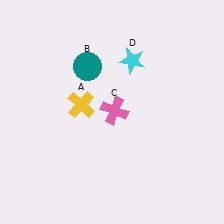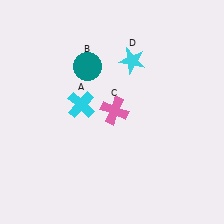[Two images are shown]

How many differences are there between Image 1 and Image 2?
There is 1 difference between the two images.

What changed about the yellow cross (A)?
In Image 1, A is yellow. In Image 2, it changed to cyan.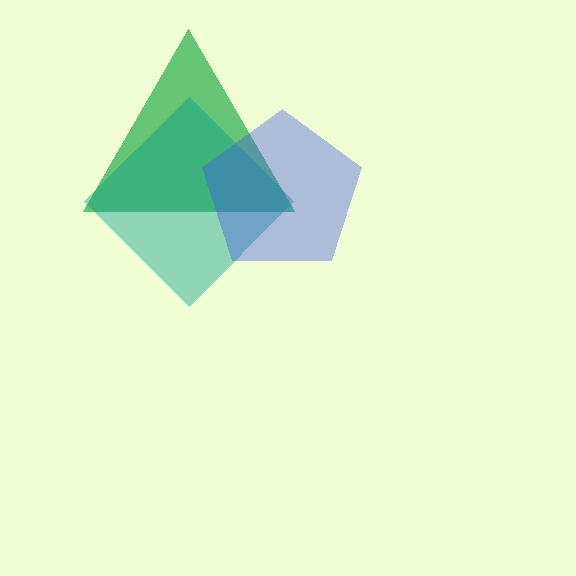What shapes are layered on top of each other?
The layered shapes are: a green triangle, a teal diamond, a blue pentagon.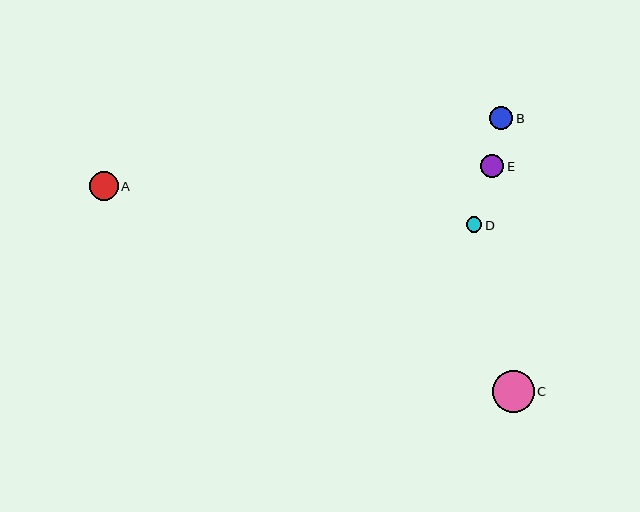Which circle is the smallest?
Circle D is the smallest with a size of approximately 15 pixels.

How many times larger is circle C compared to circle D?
Circle C is approximately 2.7 times the size of circle D.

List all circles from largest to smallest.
From largest to smallest: C, A, B, E, D.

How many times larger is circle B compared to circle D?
Circle B is approximately 1.5 times the size of circle D.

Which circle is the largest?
Circle C is the largest with a size of approximately 41 pixels.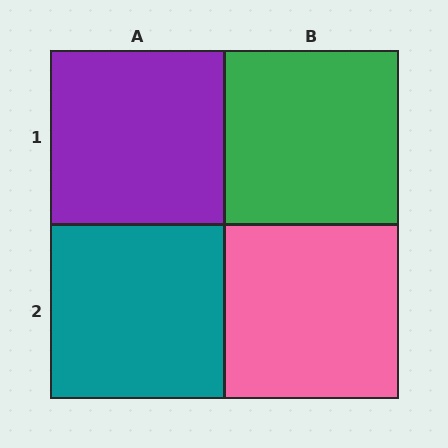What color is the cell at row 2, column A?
Teal.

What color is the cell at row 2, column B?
Pink.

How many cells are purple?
1 cell is purple.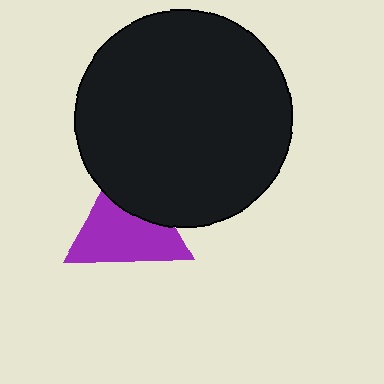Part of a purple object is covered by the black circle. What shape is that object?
It is a triangle.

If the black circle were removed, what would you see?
You would see the complete purple triangle.